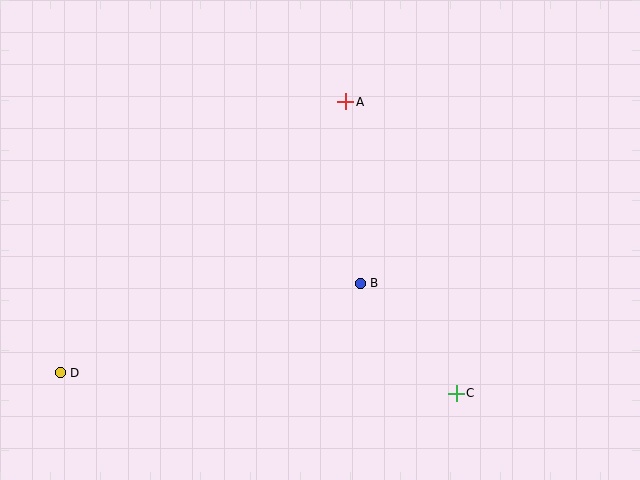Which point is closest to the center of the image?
Point B at (360, 283) is closest to the center.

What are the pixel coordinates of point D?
Point D is at (60, 373).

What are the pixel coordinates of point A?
Point A is at (346, 102).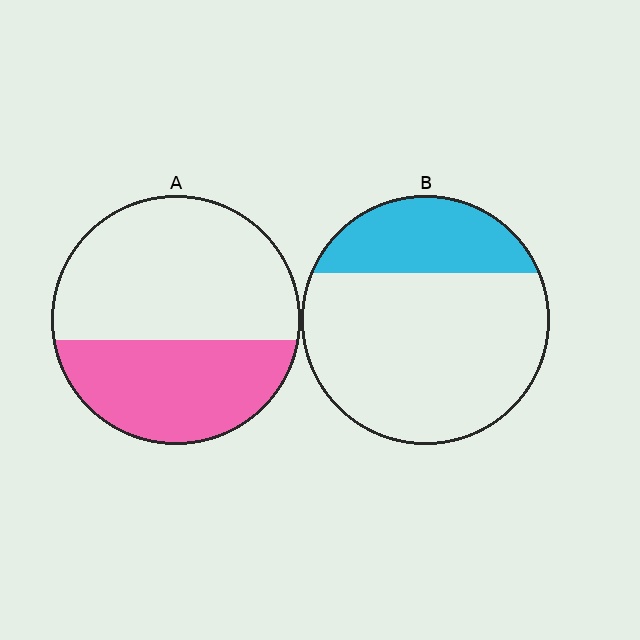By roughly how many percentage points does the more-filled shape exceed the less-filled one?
By roughly 15 percentage points (A over B).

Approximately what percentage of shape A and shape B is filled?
A is approximately 40% and B is approximately 25%.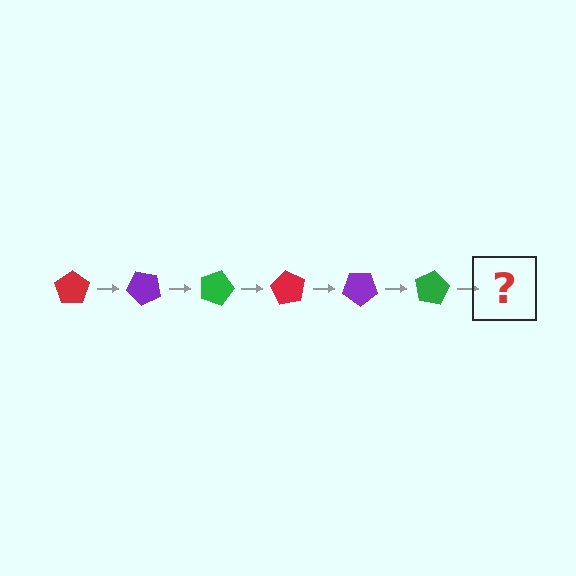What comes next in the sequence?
The next element should be a red pentagon, rotated 270 degrees from the start.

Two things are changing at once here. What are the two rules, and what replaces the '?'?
The two rules are that it rotates 45 degrees each step and the color cycles through red, purple, and green. The '?' should be a red pentagon, rotated 270 degrees from the start.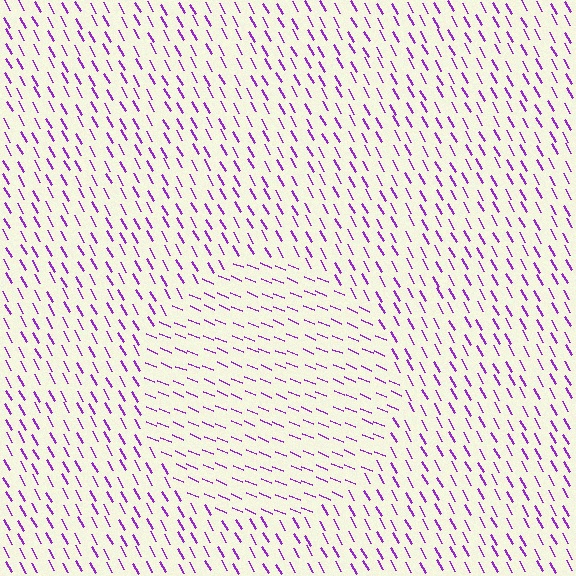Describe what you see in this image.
The image is filled with small purple line segments. A circle region in the image has lines oriented differently from the surrounding lines, creating a visible texture boundary.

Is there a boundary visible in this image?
Yes, there is a texture boundary formed by a change in line orientation.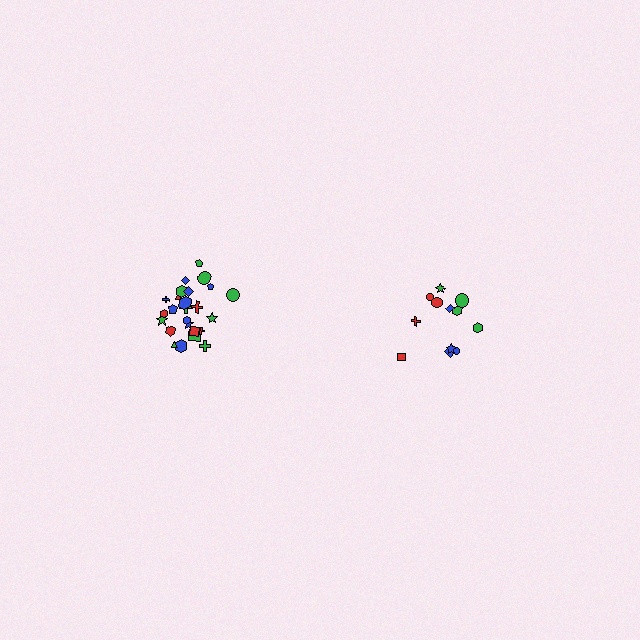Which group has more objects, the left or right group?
The left group.